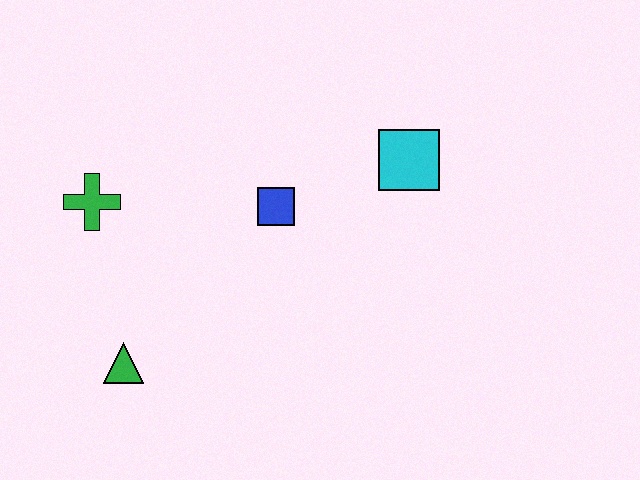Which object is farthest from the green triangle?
The cyan square is farthest from the green triangle.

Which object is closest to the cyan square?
The blue square is closest to the cyan square.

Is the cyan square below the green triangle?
No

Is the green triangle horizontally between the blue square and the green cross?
Yes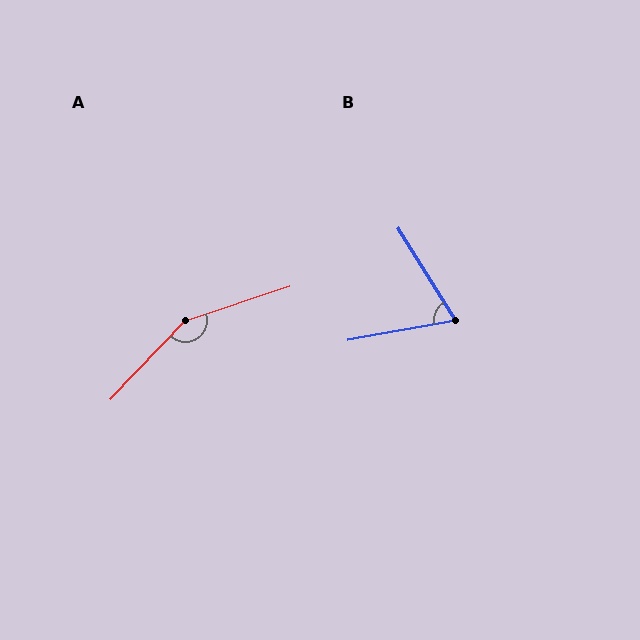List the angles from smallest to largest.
B (68°), A (152°).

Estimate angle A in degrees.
Approximately 152 degrees.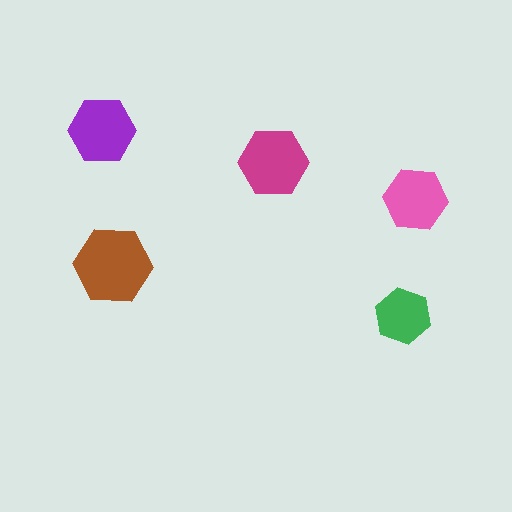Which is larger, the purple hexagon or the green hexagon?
The purple one.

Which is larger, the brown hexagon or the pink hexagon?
The brown one.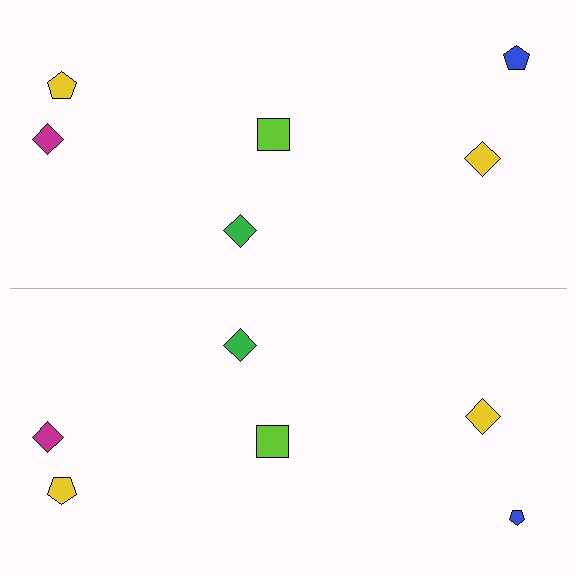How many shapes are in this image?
There are 12 shapes in this image.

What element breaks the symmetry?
The blue pentagon on the bottom side has a different size than its mirror counterpart.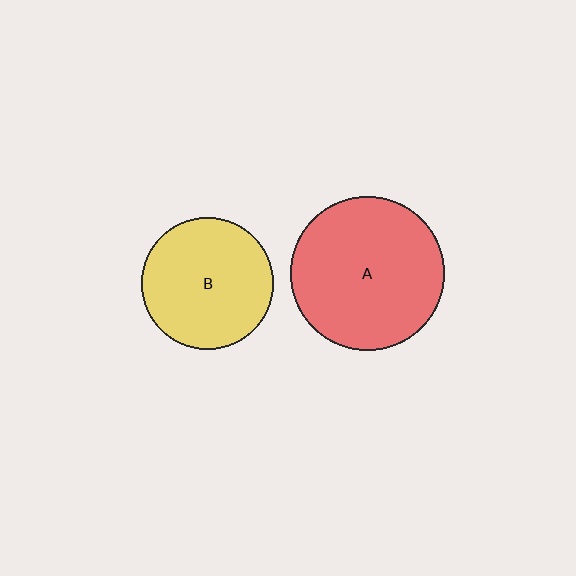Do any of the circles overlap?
No, none of the circles overlap.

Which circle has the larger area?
Circle A (red).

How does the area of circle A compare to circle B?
Approximately 1.4 times.